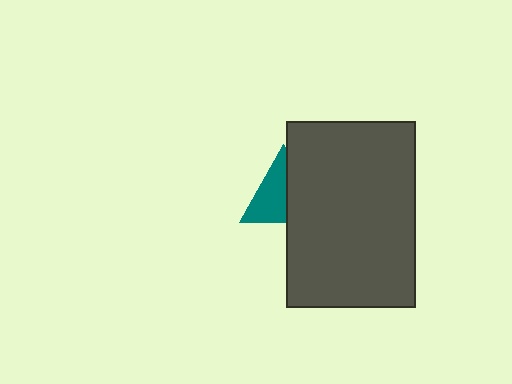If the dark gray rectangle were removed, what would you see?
You would see the complete teal triangle.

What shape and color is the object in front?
The object in front is a dark gray rectangle.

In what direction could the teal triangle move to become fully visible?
The teal triangle could move left. That would shift it out from behind the dark gray rectangle entirely.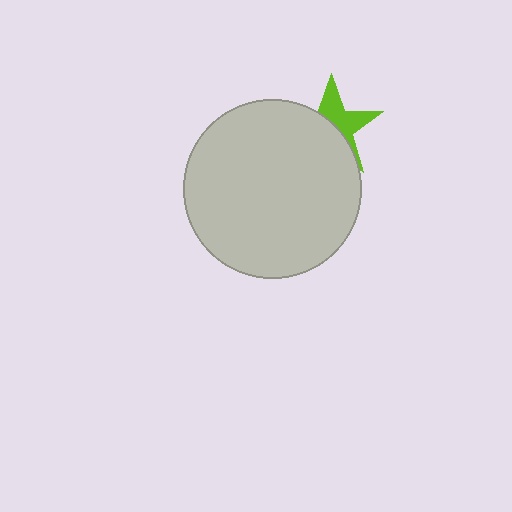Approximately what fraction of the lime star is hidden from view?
Roughly 57% of the lime star is hidden behind the light gray circle.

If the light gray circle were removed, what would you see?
You would see the complete lime star.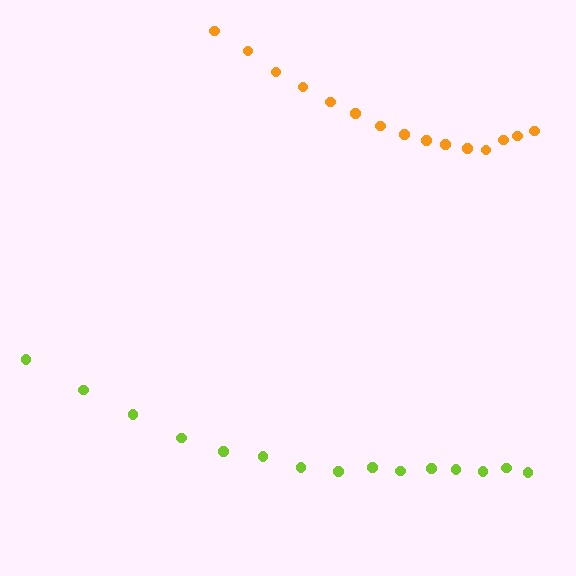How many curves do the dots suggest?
There are 2 distinct paths.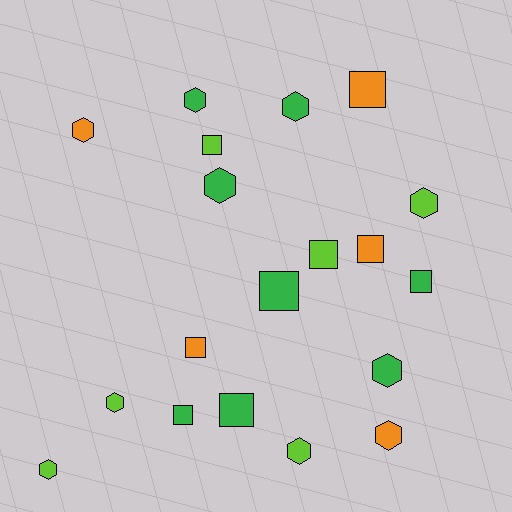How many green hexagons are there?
There are 4 green hexagons.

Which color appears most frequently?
Green, with 8 objects.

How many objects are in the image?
There are 19 objects.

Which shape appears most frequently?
Hexagon, with 10 objects.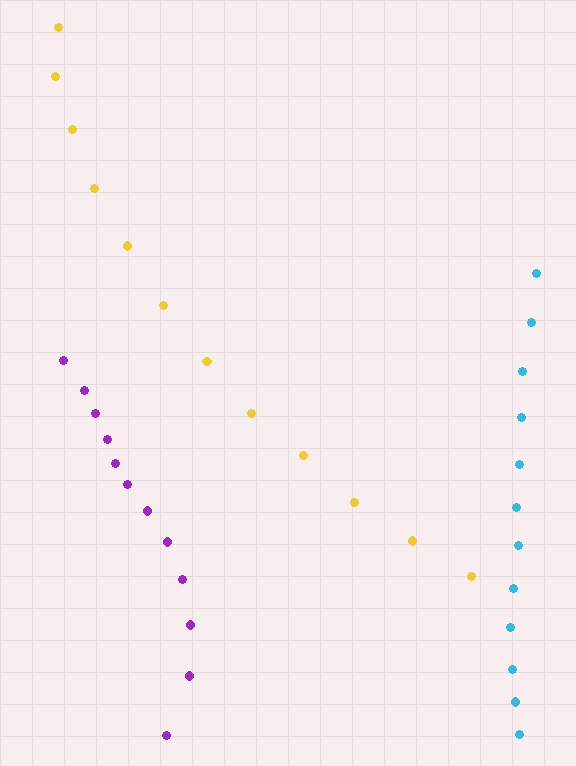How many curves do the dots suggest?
There are 3 distinct paths.